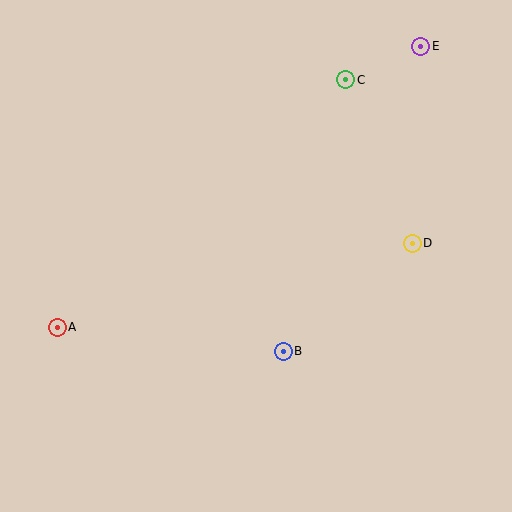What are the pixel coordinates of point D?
Point D is at (412, 243).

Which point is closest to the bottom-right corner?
Point B is closest to the bottom-right corner.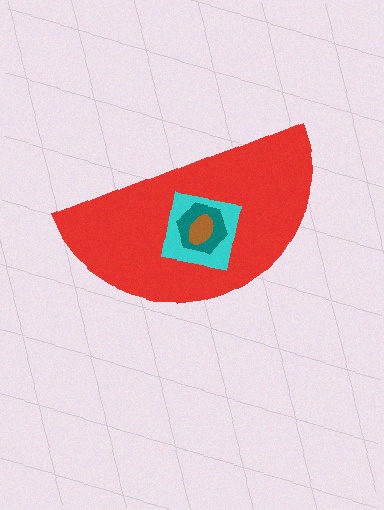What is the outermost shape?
The red semicircle.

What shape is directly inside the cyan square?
The teal hexagon.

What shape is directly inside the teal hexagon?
The brown ellipse.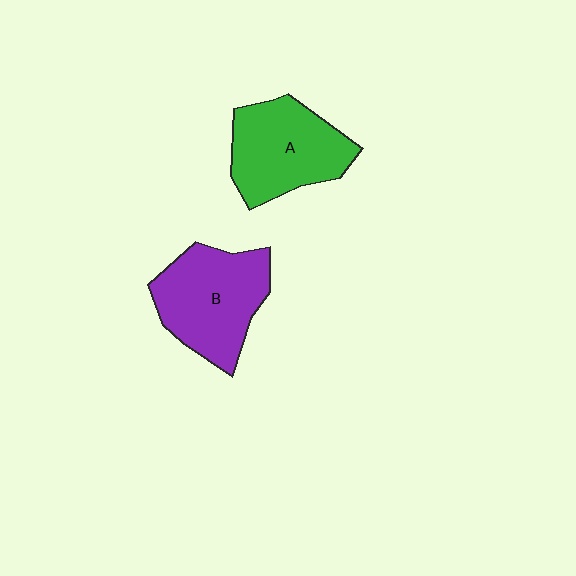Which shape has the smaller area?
Shape A (green).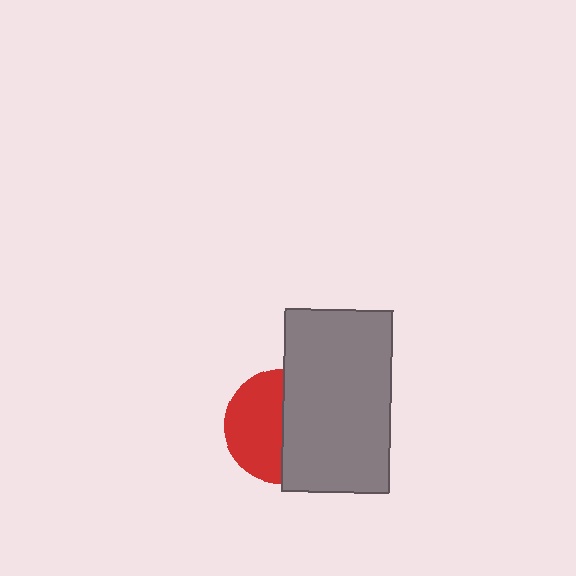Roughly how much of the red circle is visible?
About half of it is visible (roughly 51%).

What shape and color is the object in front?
The object in front is a gray rectangle.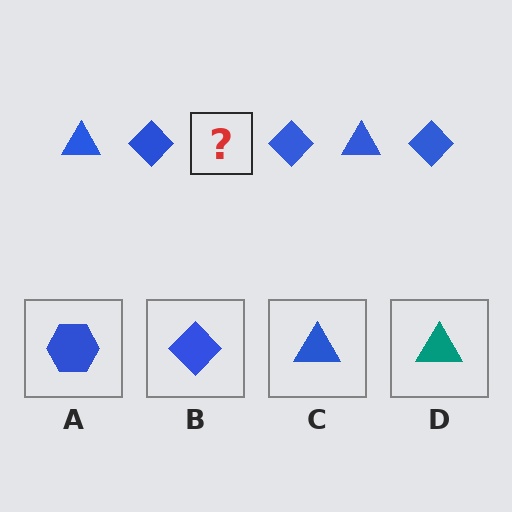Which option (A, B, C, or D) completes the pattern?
C.